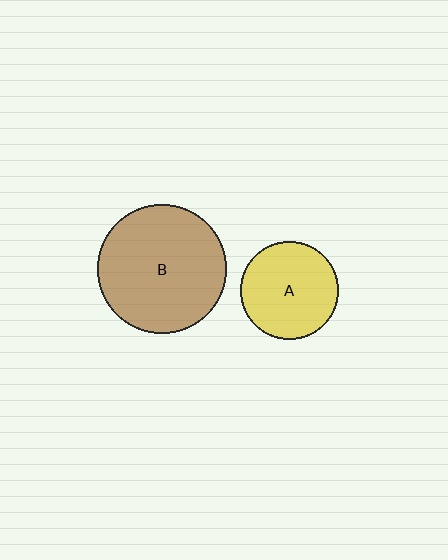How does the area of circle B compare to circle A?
Approximately 1.7 times.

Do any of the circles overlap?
No, none of the circles overlap.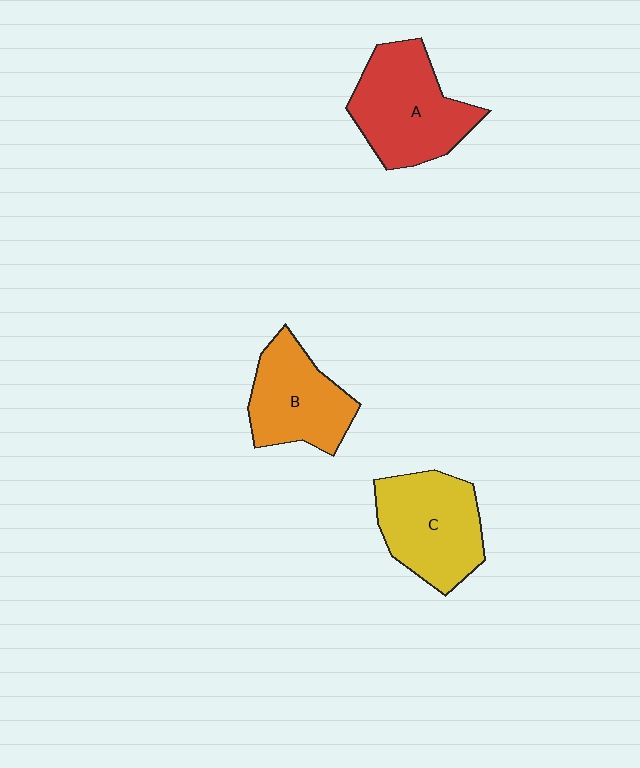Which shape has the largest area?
Shape A (red).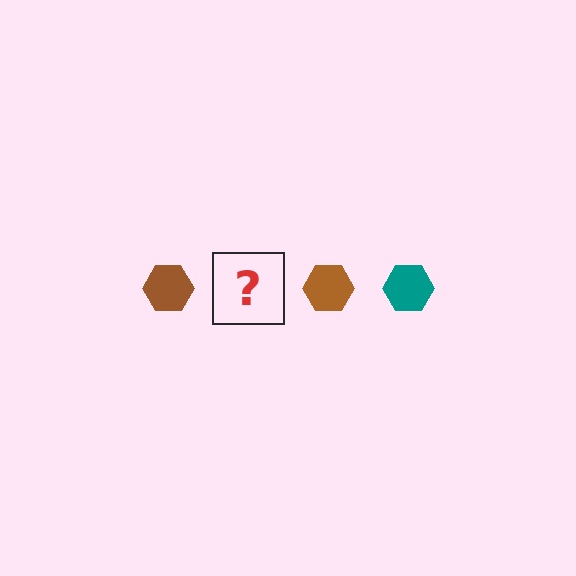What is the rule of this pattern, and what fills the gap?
The rule is that the pattern cycles through brown, teal hexagons. The gap should be filled with a teal hexagon.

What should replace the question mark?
The question mark should be replaced with a teal hexagon.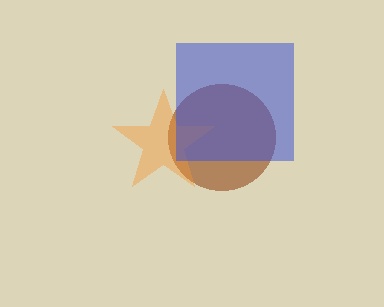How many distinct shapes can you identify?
There are 3 distinct shapes: a brown circle, an orange star, a blue square.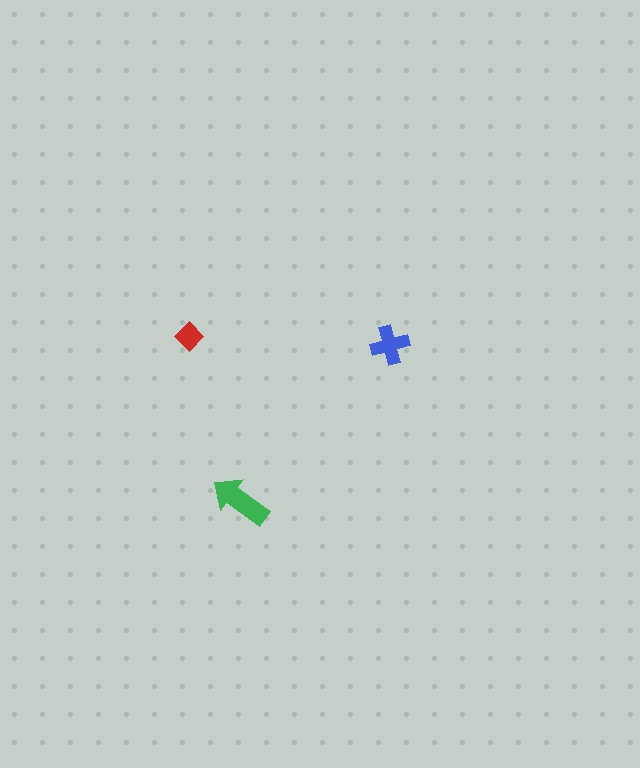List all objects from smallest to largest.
The red diamond, the blue cross, the green arrow.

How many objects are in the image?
There are 3 objects in the image.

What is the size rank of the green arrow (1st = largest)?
1st.